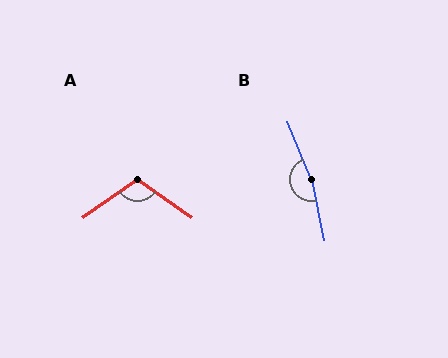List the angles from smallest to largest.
A (110°), B (169°).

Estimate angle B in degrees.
Approximately 169 degrees.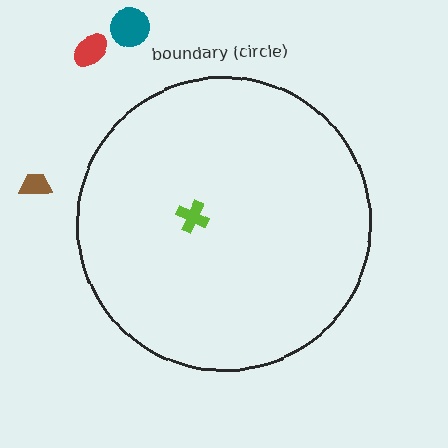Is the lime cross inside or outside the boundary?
Inside.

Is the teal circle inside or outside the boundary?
Outside.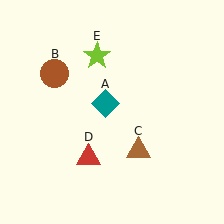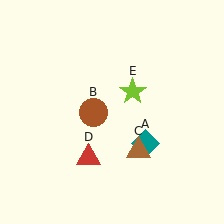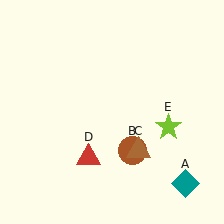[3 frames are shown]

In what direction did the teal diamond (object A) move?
The teal diamond (object A) moved down and to the right.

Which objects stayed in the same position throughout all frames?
Brown triangle (object C) and red triangle (object D) remained stationary.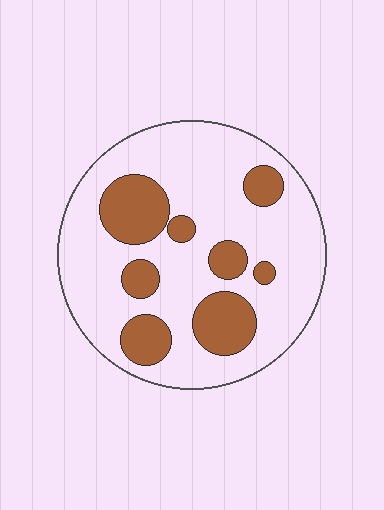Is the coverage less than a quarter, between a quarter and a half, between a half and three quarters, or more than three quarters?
Less than a quarter.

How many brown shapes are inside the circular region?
8.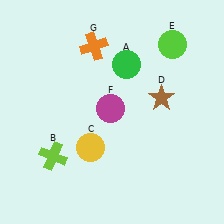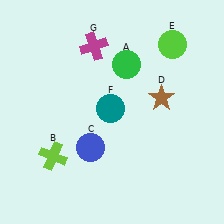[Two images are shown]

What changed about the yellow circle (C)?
In Image 1, C is yellow. In Image 2, it changed to blue.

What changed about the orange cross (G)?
In Image 1, G is orange. In Image 2, it changed to magenta.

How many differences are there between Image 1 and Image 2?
There are 3 differences between the two images.